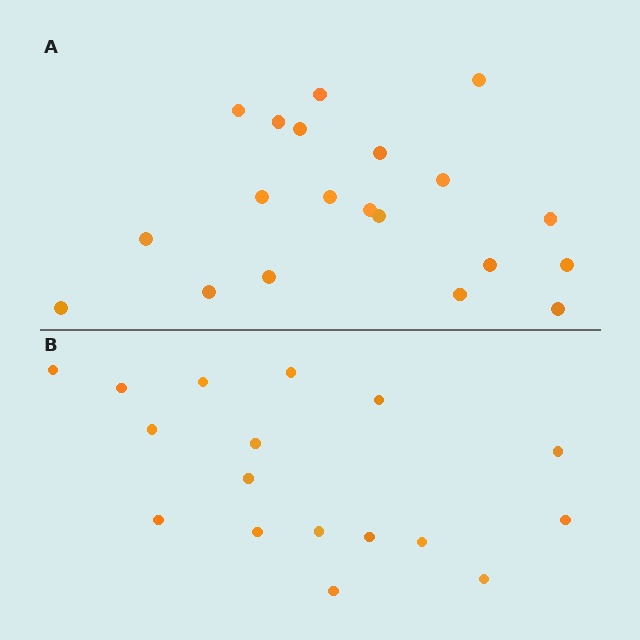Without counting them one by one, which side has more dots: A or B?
Region A (the top region) has more dots.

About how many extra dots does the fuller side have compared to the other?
Region A has just a few more — roughly 2 or 3 more dots than region B.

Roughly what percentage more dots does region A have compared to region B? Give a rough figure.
About 20% more.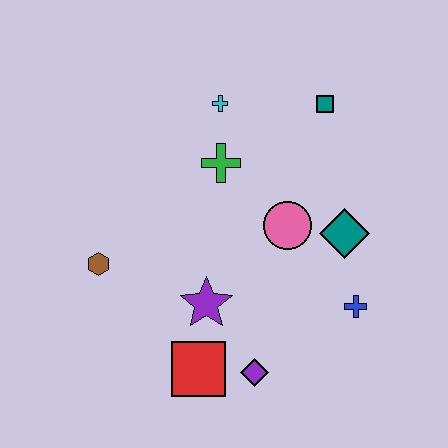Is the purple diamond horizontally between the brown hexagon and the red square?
No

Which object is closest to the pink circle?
The teal diamond is closest to the pink circle.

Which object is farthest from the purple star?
The teal square is farthest from the purple star.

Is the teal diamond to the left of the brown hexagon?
No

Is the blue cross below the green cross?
Yes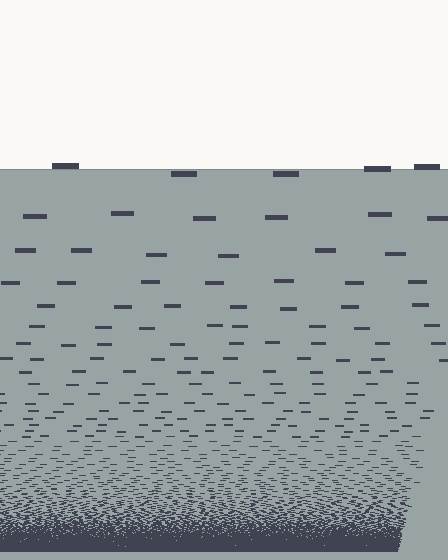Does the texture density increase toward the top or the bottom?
Density increases toward the bottom.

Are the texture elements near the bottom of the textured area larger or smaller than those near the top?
Smaller. The gradient is inverted — elements near the bottom are smaller and denser.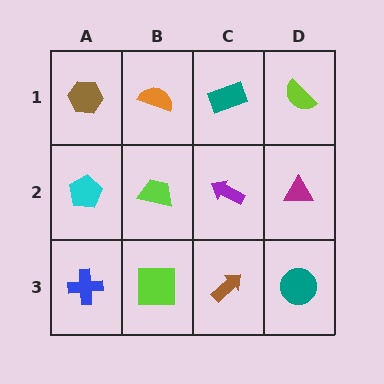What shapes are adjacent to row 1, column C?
A purple arrow (row 2, column C), an orange semicircle (row 1, column B), a lime semicircle (row 1, column D).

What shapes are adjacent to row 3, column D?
A magenta triangle (row 2, column D), a brown arrow (row 3, column C).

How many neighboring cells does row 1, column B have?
3.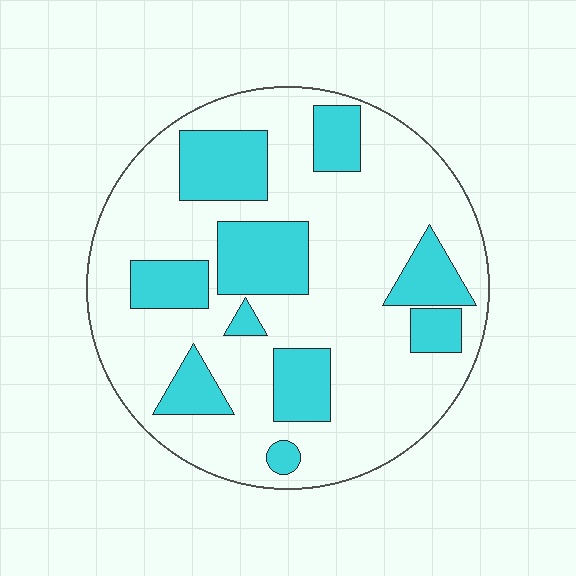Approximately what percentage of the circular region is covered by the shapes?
Approximately 30%.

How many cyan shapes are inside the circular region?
10.